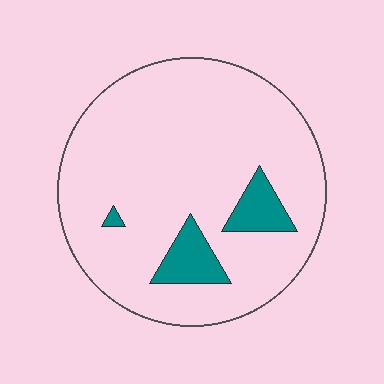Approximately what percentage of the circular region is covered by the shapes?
Approximately 10%.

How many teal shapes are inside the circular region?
3.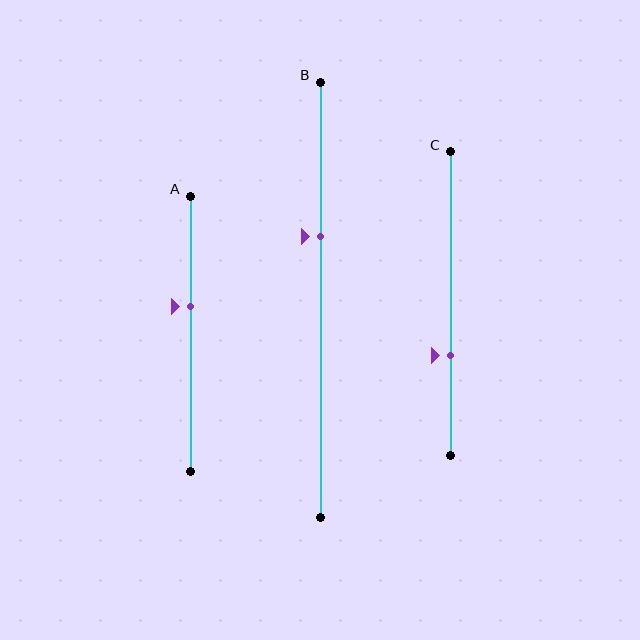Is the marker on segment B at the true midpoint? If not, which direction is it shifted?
No, the marker on segment B is shifted upward by about 14% of the segment length.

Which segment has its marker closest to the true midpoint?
Segment A has its marker closest to the true midpoint.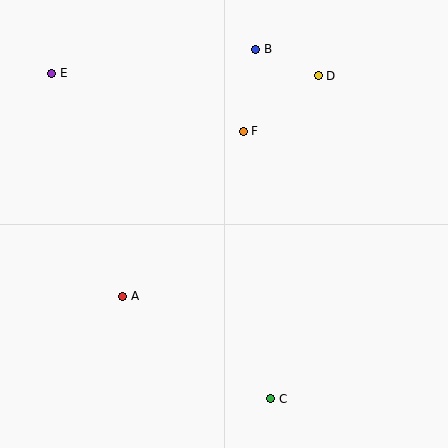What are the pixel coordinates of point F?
Point F is at (243, 131).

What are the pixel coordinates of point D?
Point D is at (318, 76).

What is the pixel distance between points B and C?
The distance between B and C is 350 pixels.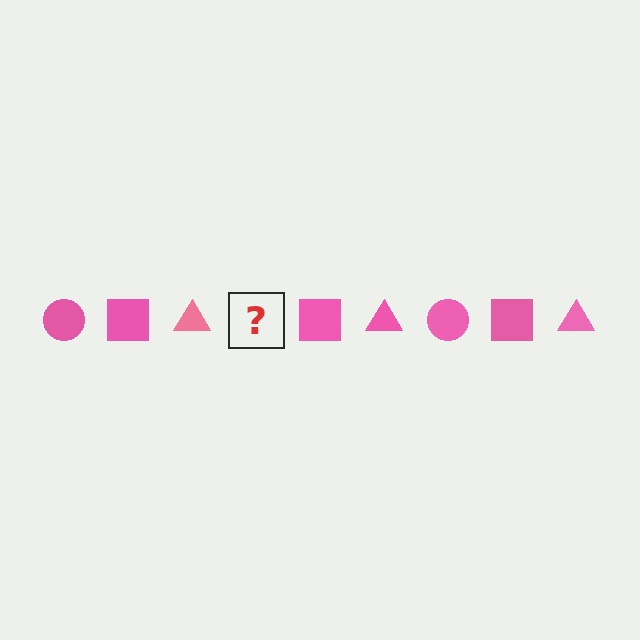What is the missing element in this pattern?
The missing element is a pink circle.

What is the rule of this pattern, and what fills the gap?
The rule is that the pattern cycles through circle, square, triangle shapes in pink. The gap should be filled with a pink circle.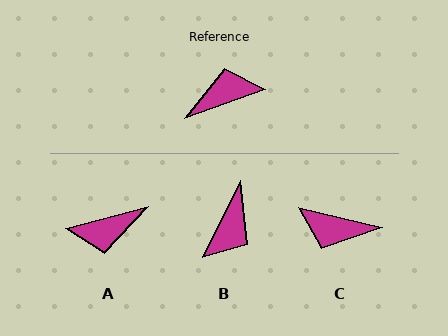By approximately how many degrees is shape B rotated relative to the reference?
Approximately 136 degrees clockwise.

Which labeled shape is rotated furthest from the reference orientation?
A, about 175 degrees away.